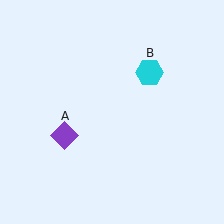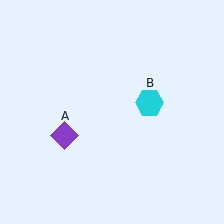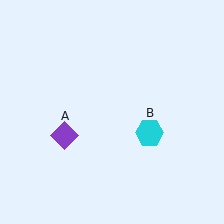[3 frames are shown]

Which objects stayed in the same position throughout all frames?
Purple diamond (object A) remained stationary.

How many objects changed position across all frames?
1 object changed position: cyan hexagon (object B).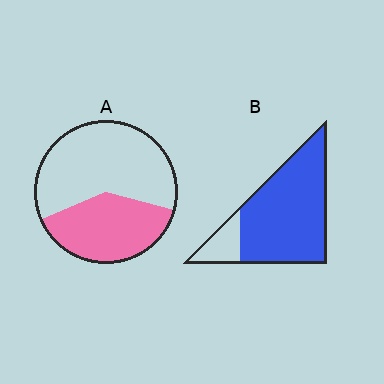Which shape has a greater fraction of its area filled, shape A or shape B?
Shape B.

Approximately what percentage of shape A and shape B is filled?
A is approximately 40% and B is approximately 85%.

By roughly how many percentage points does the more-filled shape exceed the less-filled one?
By roughly 45 percentage points (B over A).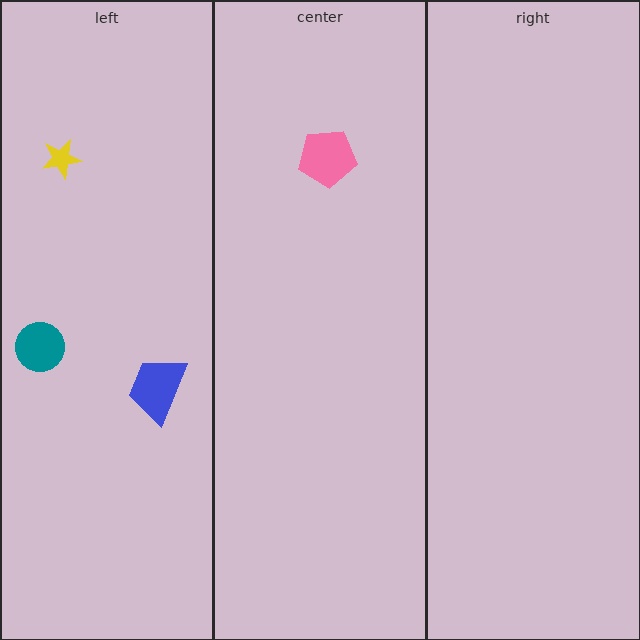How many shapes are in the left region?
3.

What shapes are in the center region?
The pink pentagon.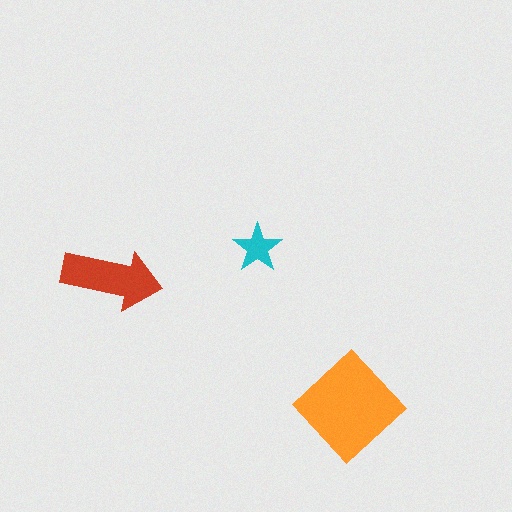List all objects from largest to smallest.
The orange diamond, the red arrow, the cyan star.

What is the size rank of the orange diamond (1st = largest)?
1st.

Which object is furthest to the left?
The red arrow is leftmost.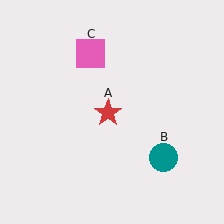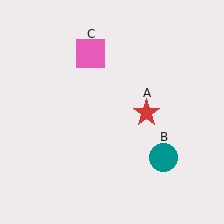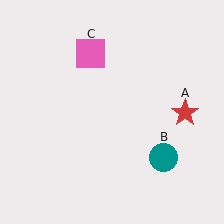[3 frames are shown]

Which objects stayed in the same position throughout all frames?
Teal circle (object B) and pink square (object C) remained stationary.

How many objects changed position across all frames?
1 object changed position: red star (object A).